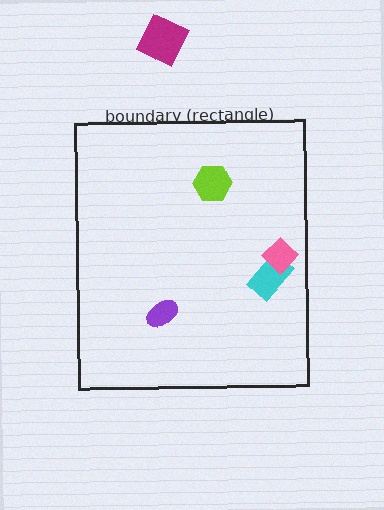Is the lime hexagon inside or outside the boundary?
Inside.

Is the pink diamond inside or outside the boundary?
Inside.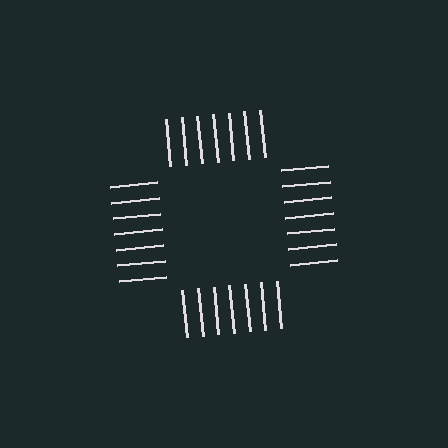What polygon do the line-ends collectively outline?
An illusory square — the line segments terminate on its edges but no continuous stroke is drawn.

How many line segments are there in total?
28 — 7 along each of the 4 edges.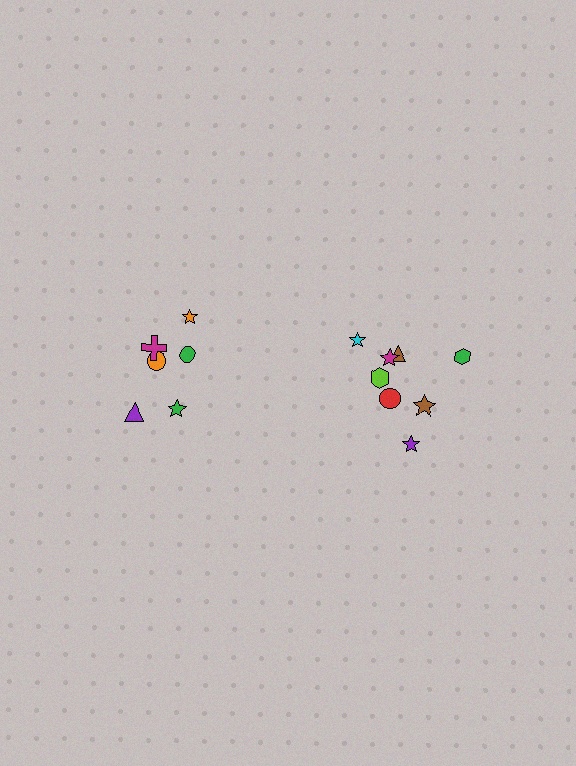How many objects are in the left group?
There are 6 objects.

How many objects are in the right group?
There are 8 objects.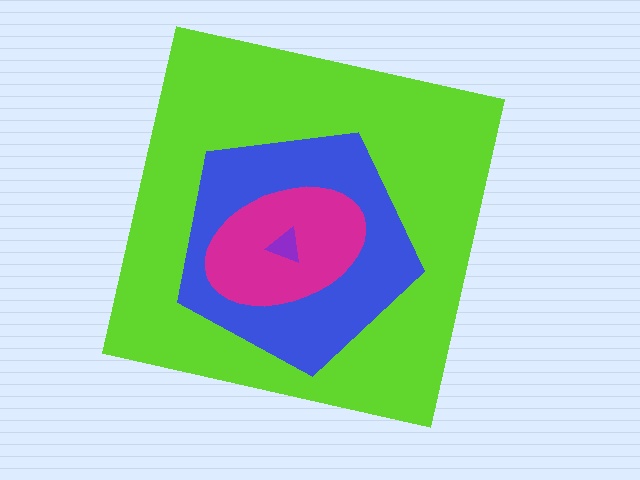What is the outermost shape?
The lime square.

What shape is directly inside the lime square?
The blue pentagon.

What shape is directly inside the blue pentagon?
The magenta ellipse.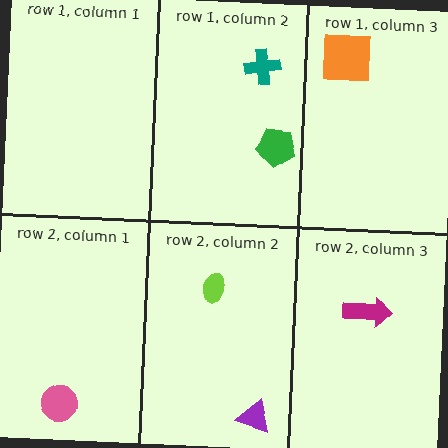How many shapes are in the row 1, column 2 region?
2.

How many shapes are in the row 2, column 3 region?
1.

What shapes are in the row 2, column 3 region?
The magenta arrow.